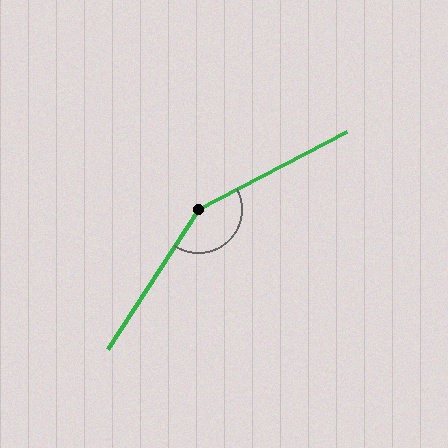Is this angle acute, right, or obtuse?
It is obtuse.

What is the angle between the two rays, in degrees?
Approximately 151 degrees.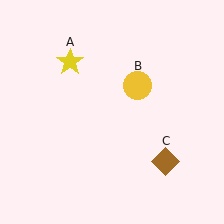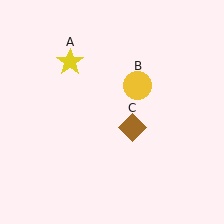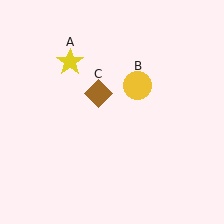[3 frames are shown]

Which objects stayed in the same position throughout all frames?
Yellow star (object A) and yellow circle (object B) remained stationary.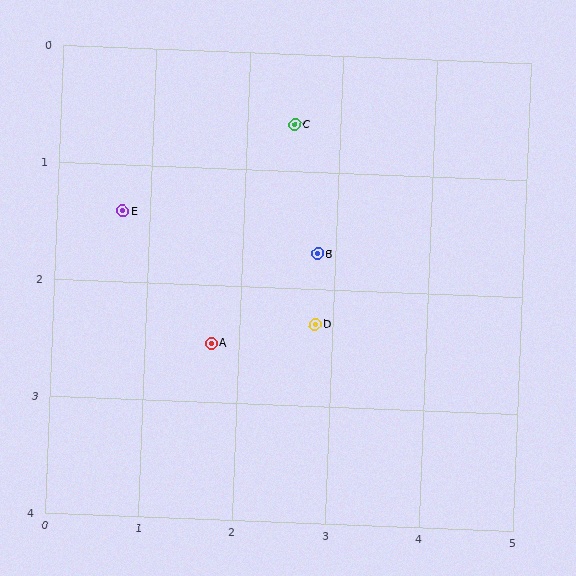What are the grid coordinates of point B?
Point B is at approximately (2.8, 1.7).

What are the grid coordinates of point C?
Point C is at approximately (2.5, 0.6).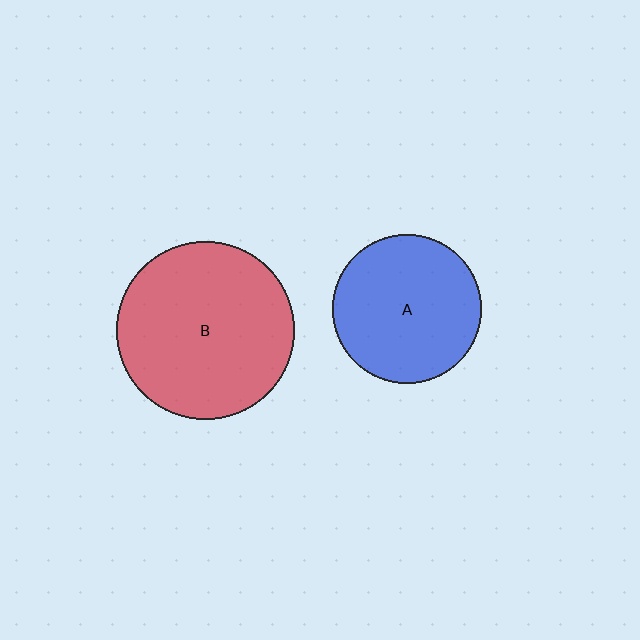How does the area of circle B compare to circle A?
Approximately 1.4 times.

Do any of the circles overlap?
No, none of the circles overlap.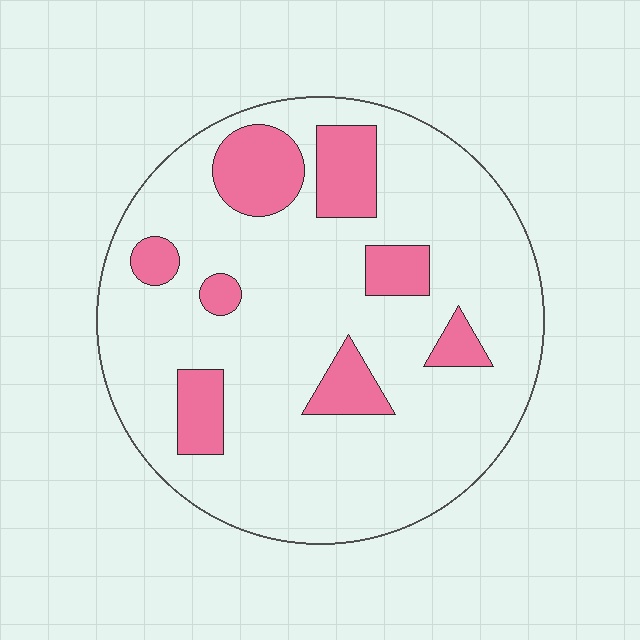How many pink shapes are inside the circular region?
8.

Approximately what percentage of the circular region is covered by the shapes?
Approximately 20%.